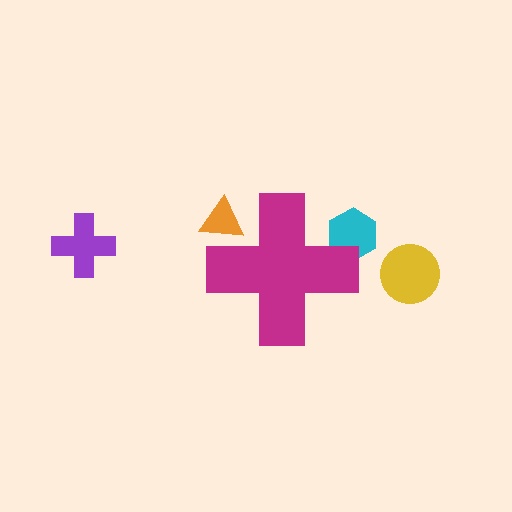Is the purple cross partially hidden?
No, the purple cross is fully visible.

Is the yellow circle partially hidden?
No, the yellow circle is fully visible.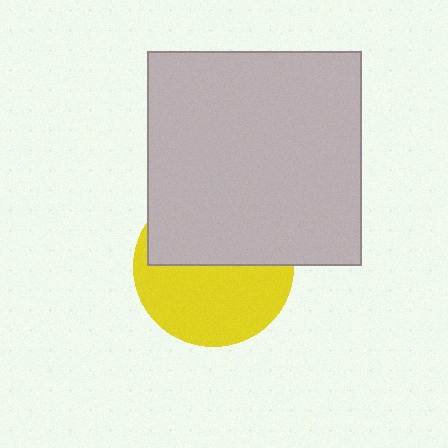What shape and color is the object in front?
The object in front is a light gray square.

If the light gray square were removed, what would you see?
You would see the complete yellow circle.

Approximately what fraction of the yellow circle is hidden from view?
Roughly 47% of the yellow circle is hidden behind the light gray square.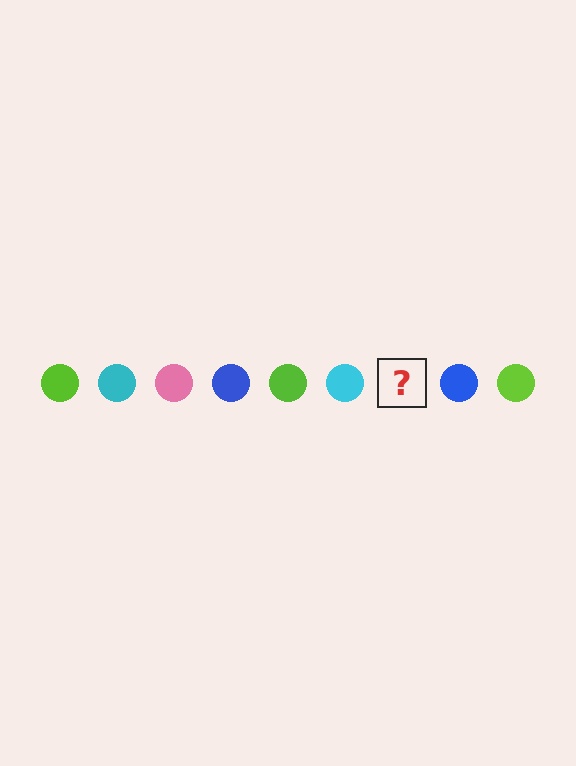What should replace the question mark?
The question mark should be replaced with a pink circle.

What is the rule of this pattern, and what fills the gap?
The rule is that the pattern cycles through lime, cyan, pink, blue circles. The gap should be filled with a pink circle.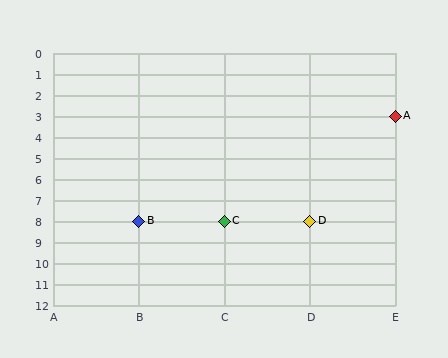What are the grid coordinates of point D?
Point D is at grid coordinates (D, 8).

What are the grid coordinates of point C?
Point C is at grid coordinates (C, 8).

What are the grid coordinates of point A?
Point A is at grid coordinates (E, 3).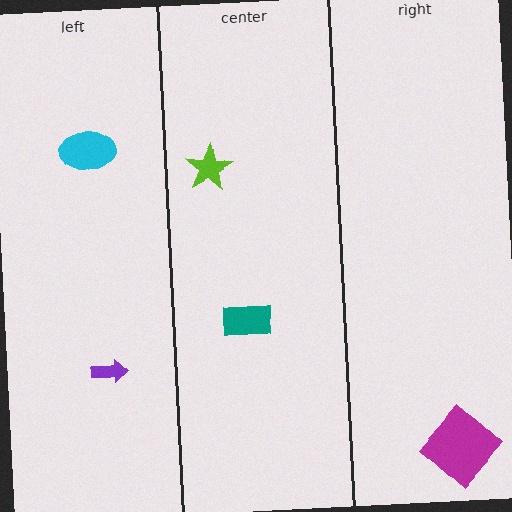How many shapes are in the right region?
1.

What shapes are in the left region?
The purple arrow, the cyan ellipse.